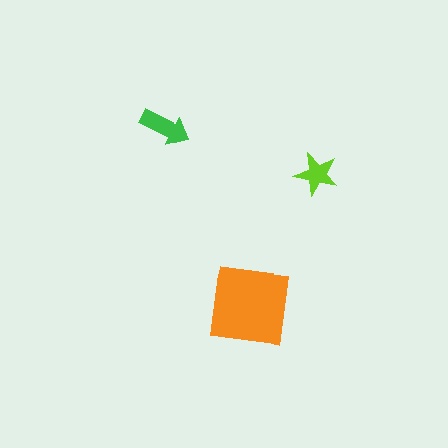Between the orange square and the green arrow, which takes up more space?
The orange square.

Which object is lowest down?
The orange square is bottommost.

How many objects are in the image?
There are 3 objects in the image.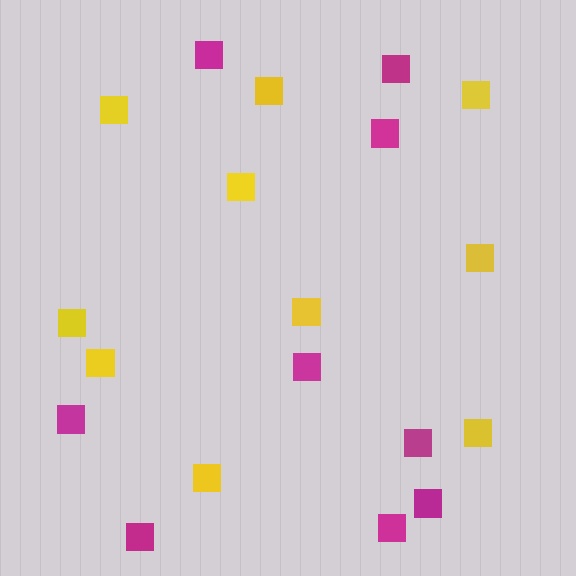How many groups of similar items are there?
There are 2 groups: one group of magenta squares (9) and one group of yellow squares (10).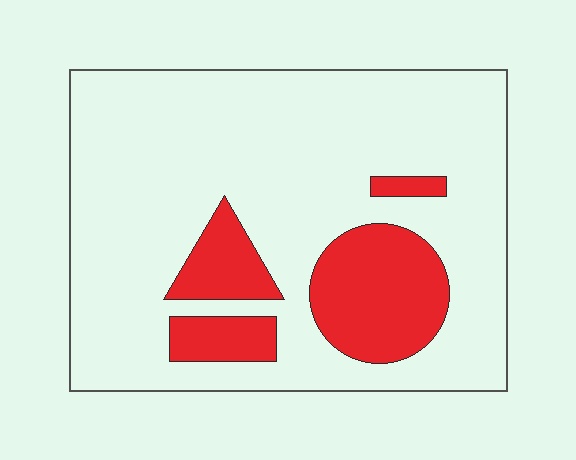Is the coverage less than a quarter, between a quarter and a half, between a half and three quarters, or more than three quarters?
Less than a quarter.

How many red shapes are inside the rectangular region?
4.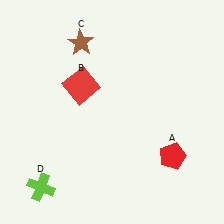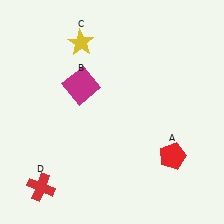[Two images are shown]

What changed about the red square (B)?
In Image 1, B is red. In Image 2, it changed to magenta.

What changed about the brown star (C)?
In Image 1, C is brown. In Image 2, it changed to yellow.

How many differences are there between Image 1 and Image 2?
There are 3 differences between the two images.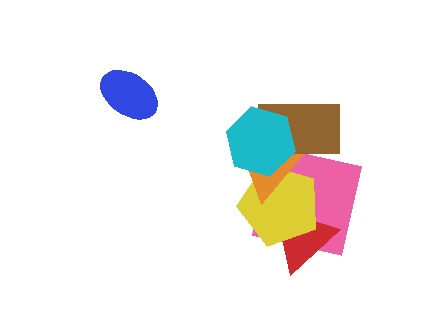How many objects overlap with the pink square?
4 objects overlap with the pink square.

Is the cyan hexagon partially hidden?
No, no other shape covers it.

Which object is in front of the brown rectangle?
The cyan hexagon is in front of the brown rectangle.